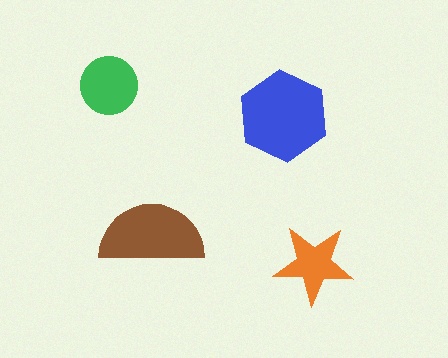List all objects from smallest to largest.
The orange star, the green circle, the brown semicircle, the blue hexagon.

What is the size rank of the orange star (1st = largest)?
4th.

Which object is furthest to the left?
The green circle is leftmost.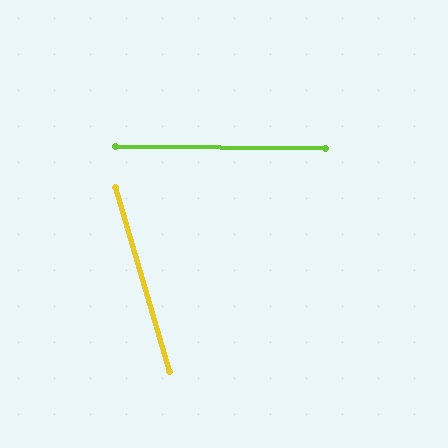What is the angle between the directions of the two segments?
Approximately 73 degrees.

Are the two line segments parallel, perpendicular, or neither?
Neither parallel nor perpendicular — they differ by about 73°.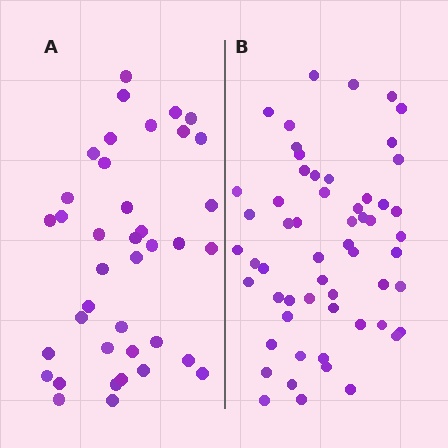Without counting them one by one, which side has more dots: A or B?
Region B (the right region) has more dots.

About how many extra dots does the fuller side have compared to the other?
Region B has approximately 20 more dots than region A.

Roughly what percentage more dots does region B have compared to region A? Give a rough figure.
About 45% more.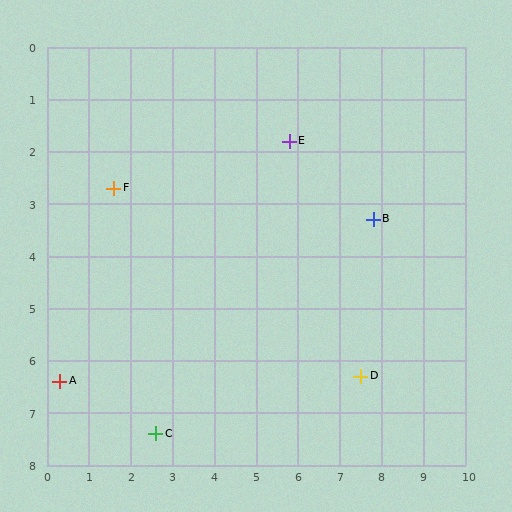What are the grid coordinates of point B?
Point B is at approximately (7.8, 3.3).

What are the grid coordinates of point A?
Point A is at approximately (0.3, 6.4).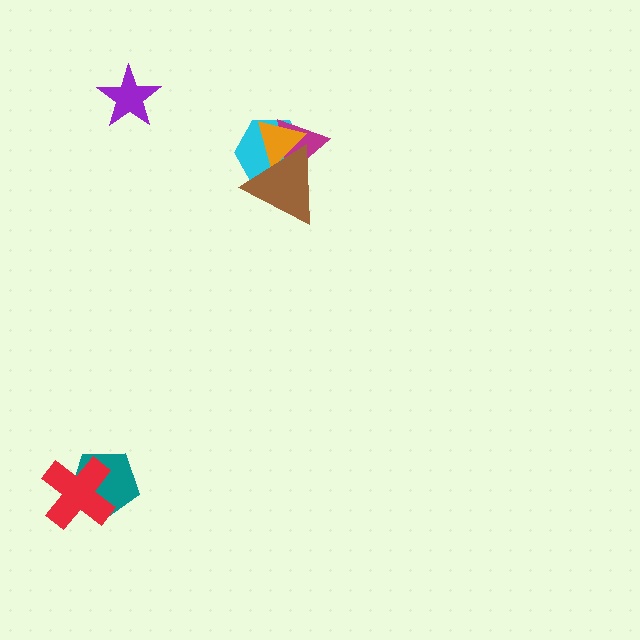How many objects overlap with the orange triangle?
3 objects overlap with the orange triangle.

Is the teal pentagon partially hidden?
Yes, it is partially covered by another shape.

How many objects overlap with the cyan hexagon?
3 objects overlap with the cyan hexagon.